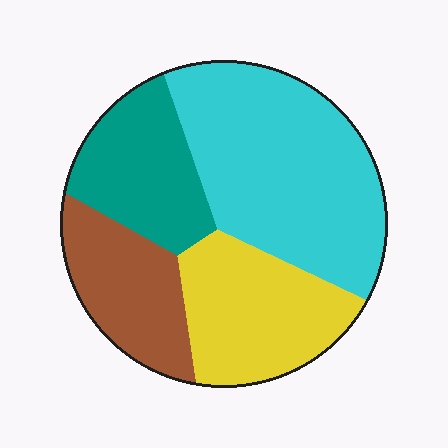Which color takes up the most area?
Cyan, at roughly 40%.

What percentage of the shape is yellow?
Yellow takes up about one quarter (1/4) of the shape.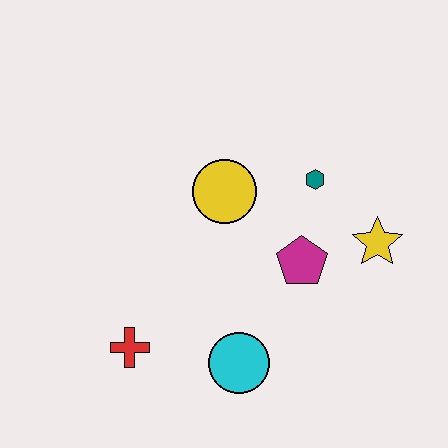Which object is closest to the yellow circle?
The teal hexagon is closest to the yellow circle.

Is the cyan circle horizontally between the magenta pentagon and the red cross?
Yes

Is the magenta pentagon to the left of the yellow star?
Yes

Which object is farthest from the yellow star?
The red cross is farthest from the yellow star.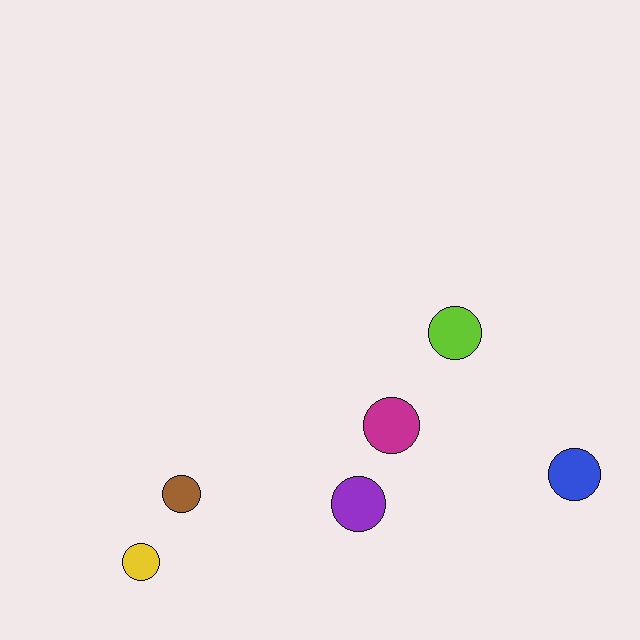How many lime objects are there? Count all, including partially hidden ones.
There is 1 lime object.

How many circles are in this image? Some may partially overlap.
There are 6 circles.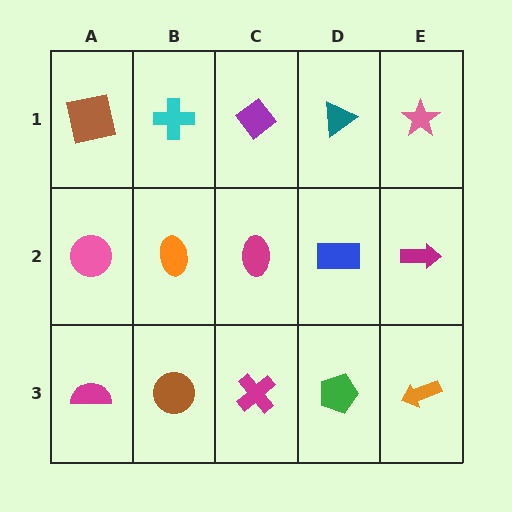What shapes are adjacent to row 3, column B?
An orange ellipse (row 2, column B), a magenta semicircle (row 3, column A), a magenta cross (row 3, column C).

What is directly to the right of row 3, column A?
A brown circle.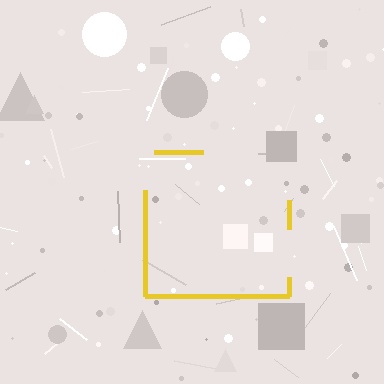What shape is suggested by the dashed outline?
The dashed outline suggests a square.